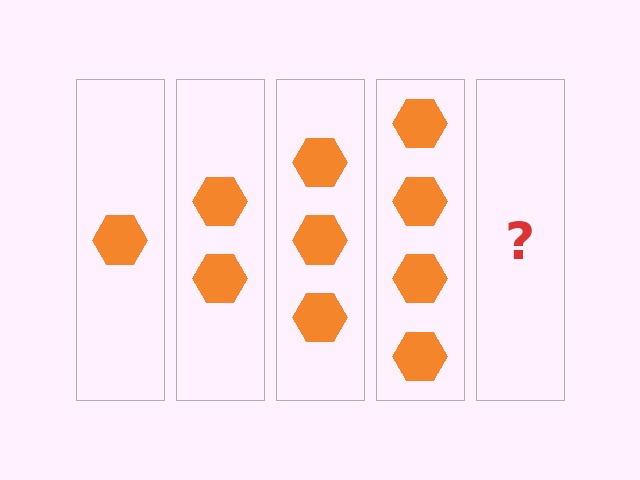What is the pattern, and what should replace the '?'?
The pattern is that each step adds one more hexagon. The '?' should be 5 hexagons.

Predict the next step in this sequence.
The next step is 5 hexagons.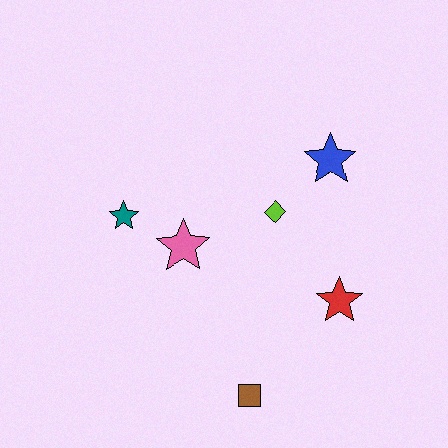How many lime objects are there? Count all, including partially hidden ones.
There is 1 lime object.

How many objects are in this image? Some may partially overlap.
There are 6 objects.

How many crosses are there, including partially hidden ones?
There are no crosses.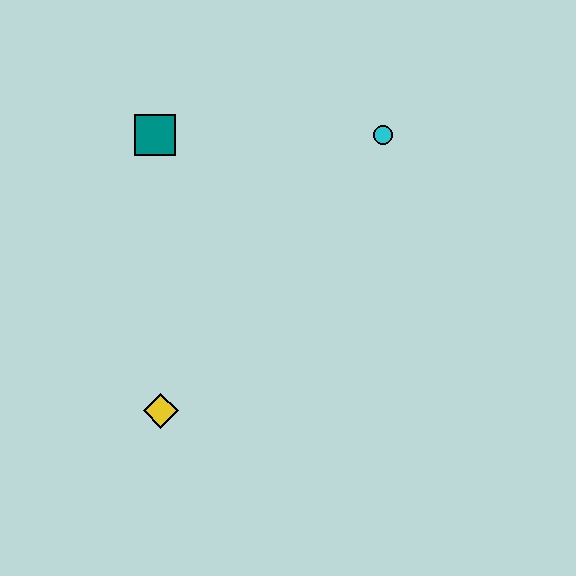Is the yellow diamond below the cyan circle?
Yes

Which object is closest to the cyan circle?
The teal square is closest to the cyan circle.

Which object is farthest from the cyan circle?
The yellow diamond is farthest from the cyan circle.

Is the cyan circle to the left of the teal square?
No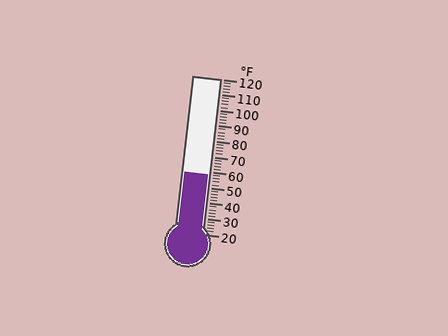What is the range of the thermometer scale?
The thermometer scale ranges from 20°F to 120°F.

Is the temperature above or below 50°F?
The temperature is above 50°F.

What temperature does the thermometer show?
The thermometer shows approximately 58°F.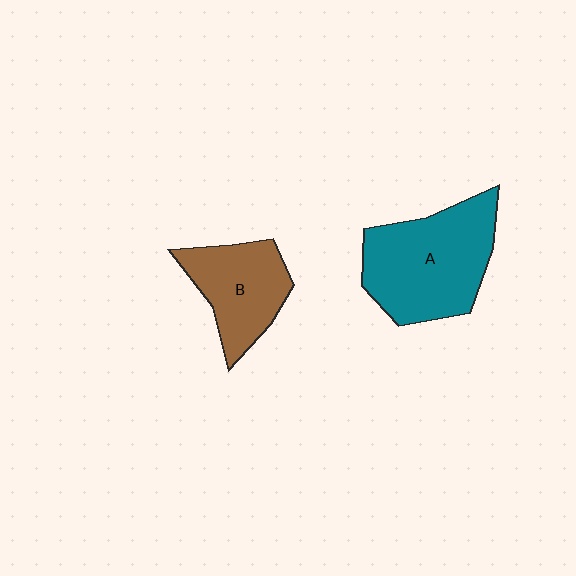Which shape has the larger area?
Shape A (teal).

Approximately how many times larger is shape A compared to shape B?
Approximately 1.5 times.